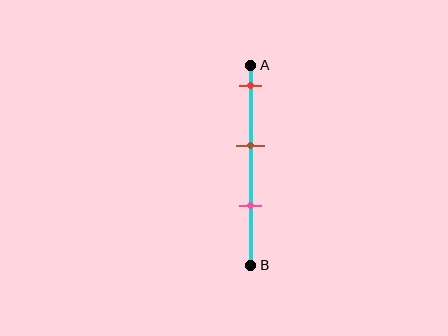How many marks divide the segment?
There are 3 marks dividing the segment.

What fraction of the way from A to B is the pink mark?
The pink mark is approximately 70% (0.7) of the way from A to B.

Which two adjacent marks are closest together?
The brown and pink marks are the closest adjacent pair.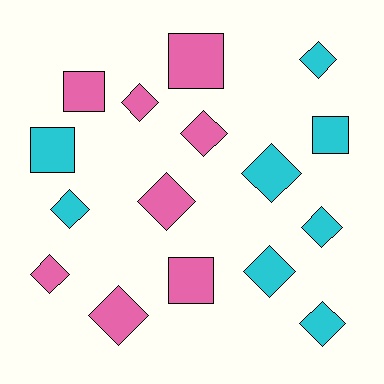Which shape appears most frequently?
Diamond, with 11 objects.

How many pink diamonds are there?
There are 5 pink diamonds.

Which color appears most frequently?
Cyan, with 8 objects.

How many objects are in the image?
There are 16 objects.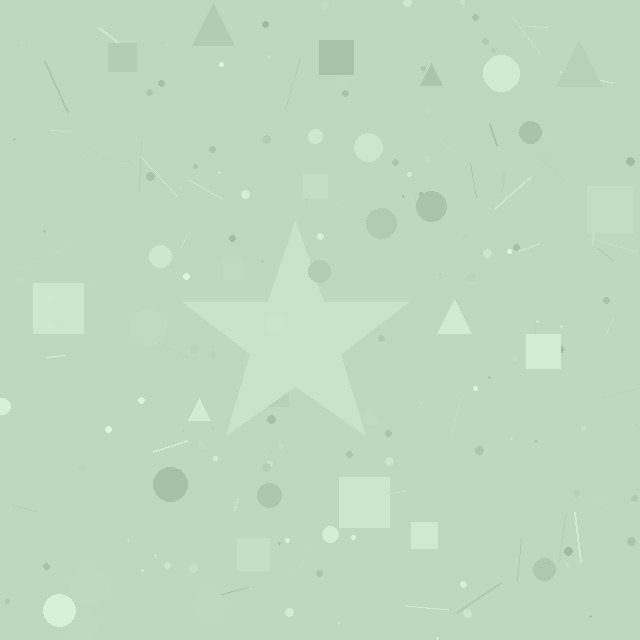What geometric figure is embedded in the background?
A star is embedded in the background.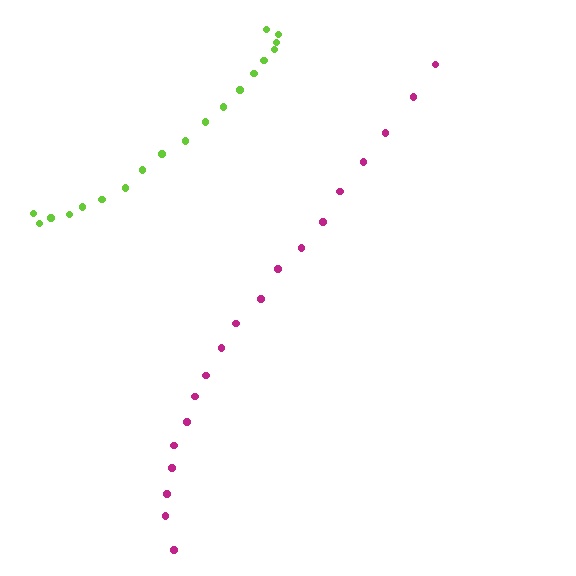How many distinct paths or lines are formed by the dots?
There are 2 distinct paths.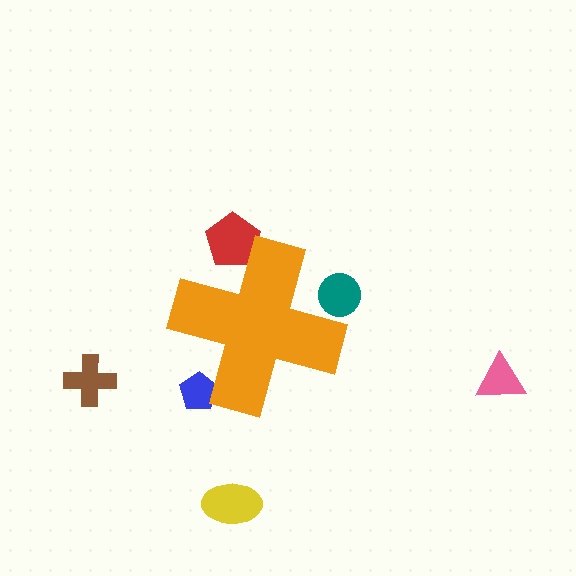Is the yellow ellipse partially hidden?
No, the yellow ellipse is fully visible.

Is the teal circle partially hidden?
Yes, the teal circle is partially hidden behind the orange cross.